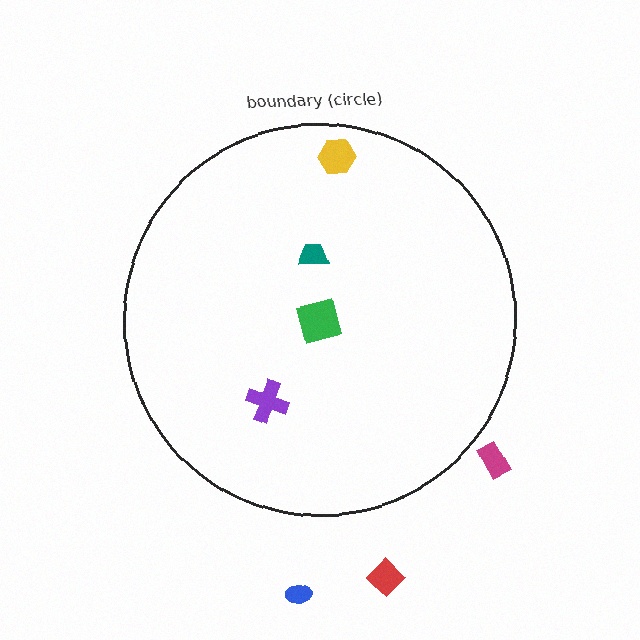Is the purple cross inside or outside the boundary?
Inside.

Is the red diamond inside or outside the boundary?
Outside.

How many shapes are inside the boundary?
4 inside, 3 outside.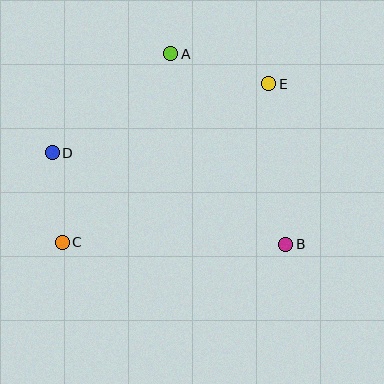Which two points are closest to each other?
Points C and D are closest to each other.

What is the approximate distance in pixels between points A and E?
The distance between A and E is approximately 102 pixels.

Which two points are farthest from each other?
Points C and E are farthest from each other.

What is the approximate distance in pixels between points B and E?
The distance between B and E is approximately 162 pixels.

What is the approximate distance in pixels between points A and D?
The distance between A and D is approximately 155 pixels.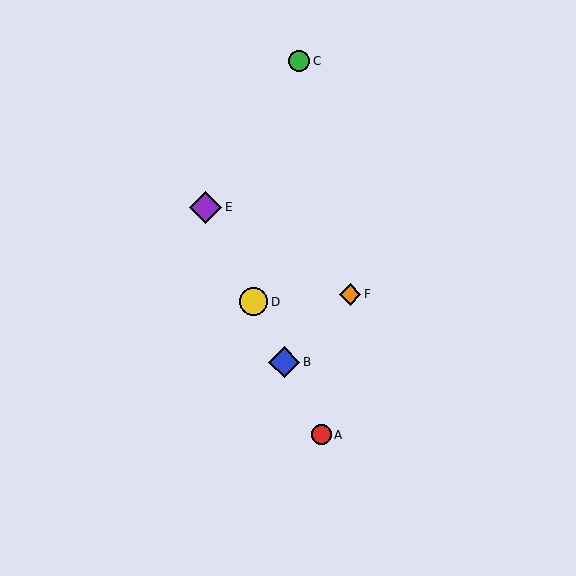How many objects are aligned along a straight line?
4 objects (A, B, D, E) are aligned along a straight line.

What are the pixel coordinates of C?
Object C is at (299, 61).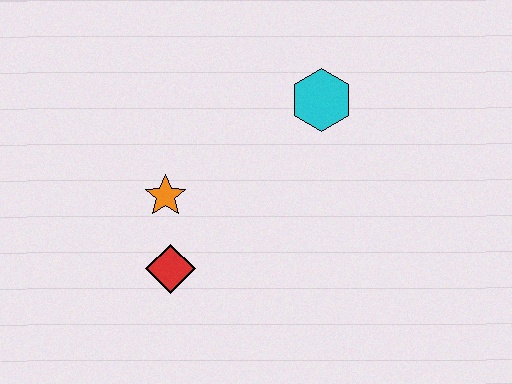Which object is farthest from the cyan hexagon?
The red diamond is farthest from the cyan hexagon.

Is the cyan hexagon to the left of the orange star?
No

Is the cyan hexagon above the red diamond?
Yes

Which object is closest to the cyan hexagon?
The orange star is closest to the cyan hexagon.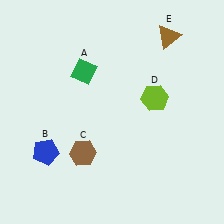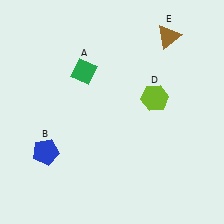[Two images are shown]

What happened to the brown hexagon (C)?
The brown hexagon (C) was removed in Image 2. It was in the bottom-left area of Image 1.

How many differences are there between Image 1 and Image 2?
There is 1 difference between the two images.